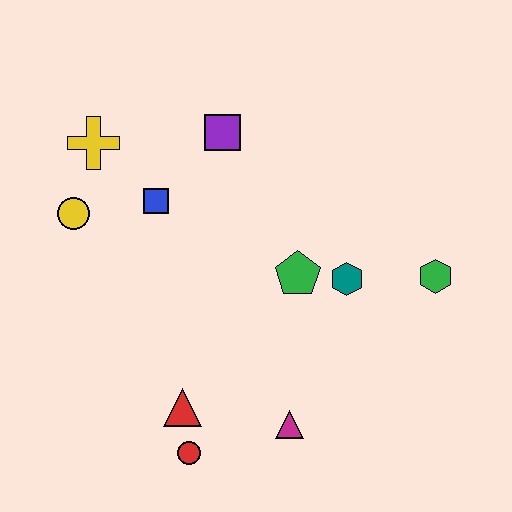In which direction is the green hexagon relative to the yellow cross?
The green hexagon is to the right of the yellow cross.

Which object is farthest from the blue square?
The green hexagon is farthest from the blue square.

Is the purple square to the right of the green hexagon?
No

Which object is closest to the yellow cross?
The yellow circle is closest to the yellow cross.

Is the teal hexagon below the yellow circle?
Yes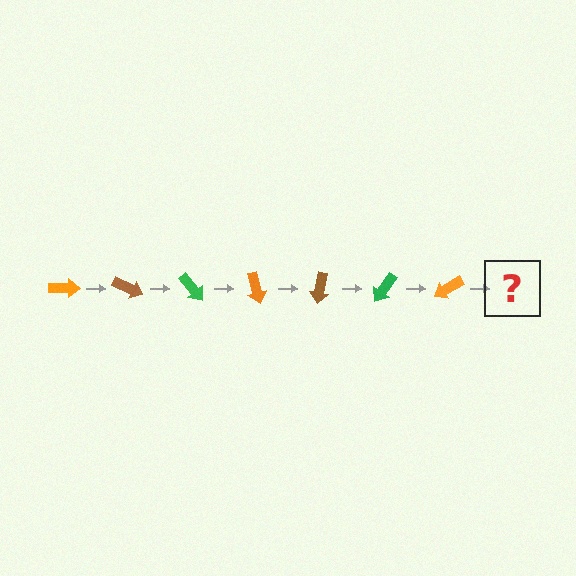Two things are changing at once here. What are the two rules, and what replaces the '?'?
The two rules are that it rotates 25 degrees each step and the color cycles through orange, brown, and green. The '?' should be a brown arrow, rotated 175 degrees from the start.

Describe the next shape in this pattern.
It should be a brown arrow, rotated 175 degrees from the start.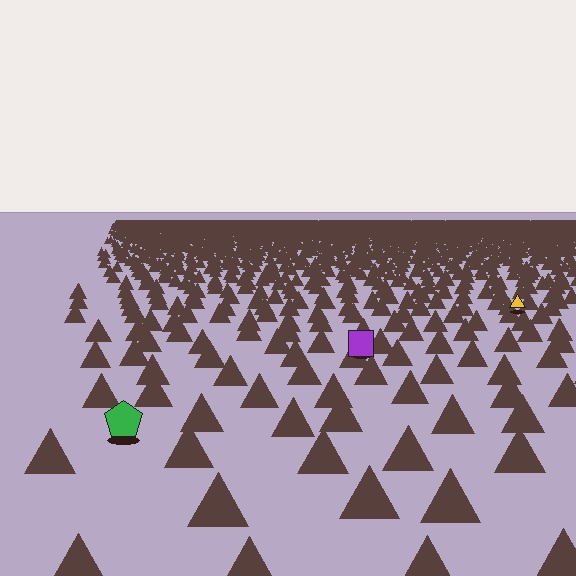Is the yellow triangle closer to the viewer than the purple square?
No. The purple square is closer — you can tell from the texture gradient: the ground texture is coarser near it.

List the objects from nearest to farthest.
From nearest to farthest: the green pentagon, the purple square, the yellow triangle.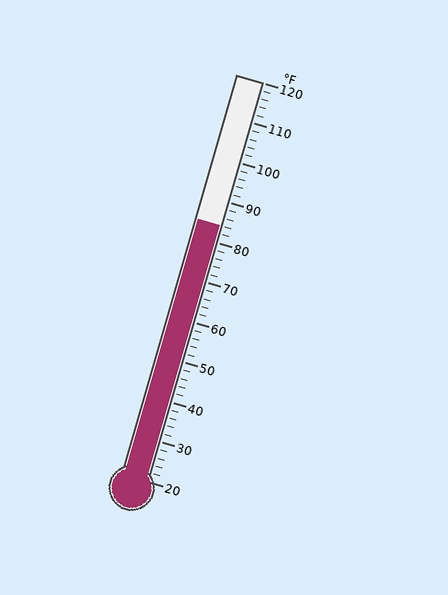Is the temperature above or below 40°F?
The temperature is above 40°F.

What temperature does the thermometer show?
The thermometer shows approximately 84°F.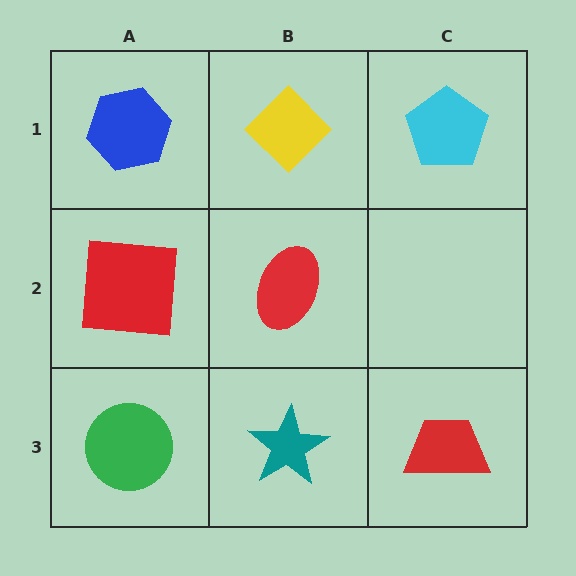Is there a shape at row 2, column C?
No, that cell is empty.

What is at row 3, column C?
A red trapezoid.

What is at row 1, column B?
A yellow diamond.